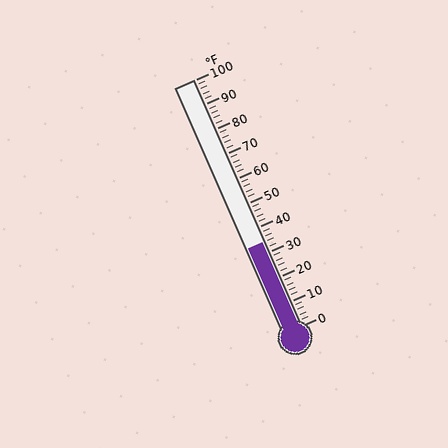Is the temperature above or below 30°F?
The temperature is above 30°F.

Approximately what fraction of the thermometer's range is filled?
The thermometer is filled to approximately 35% of its range.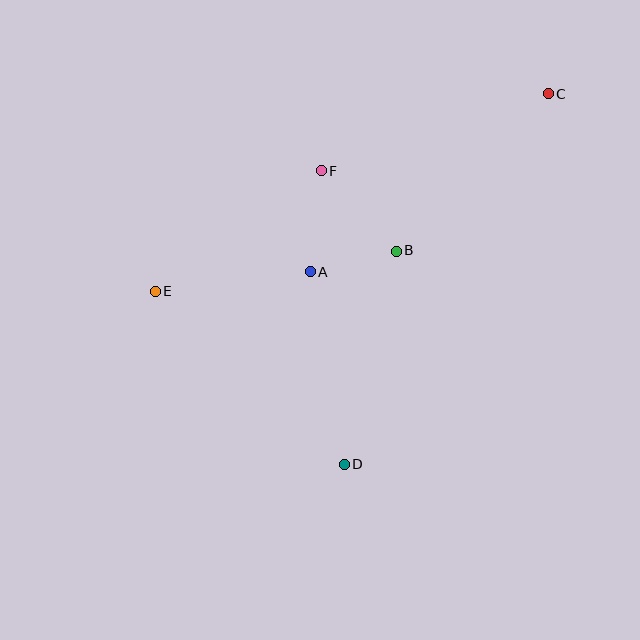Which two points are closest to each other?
Points A and B are closest to each other.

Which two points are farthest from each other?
Points C and E are farthest from each other.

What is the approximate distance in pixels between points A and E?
The distance between A and E is approximately 156 pixels.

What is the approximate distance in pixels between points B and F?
The distance between B and F is approximately 109 pixels.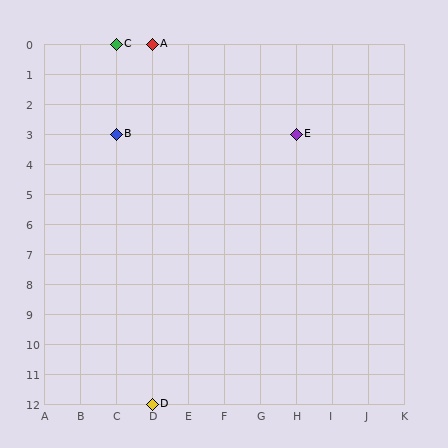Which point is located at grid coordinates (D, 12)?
Point D is at (D, 12).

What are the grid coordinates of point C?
Point C is at grid coordinates (C, 0).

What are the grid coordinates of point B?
Point B is at grid coordinates (C, 3).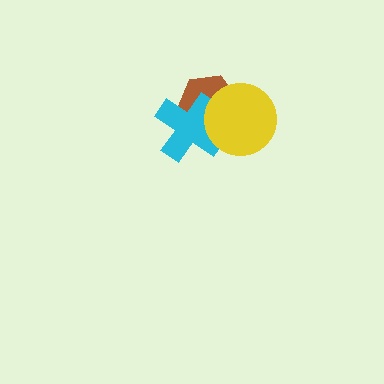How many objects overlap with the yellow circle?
2 objects overlap with the yellow circle.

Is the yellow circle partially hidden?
No, no other shape covers it.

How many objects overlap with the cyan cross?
2 objects overlap with the cyan cross.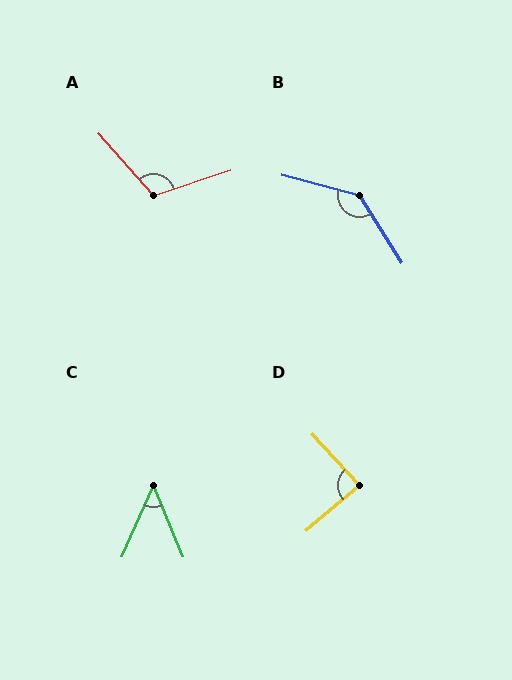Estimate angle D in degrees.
Approximately 88 degrees.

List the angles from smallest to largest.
C (46°), D (88°), A (114°), B (137°).